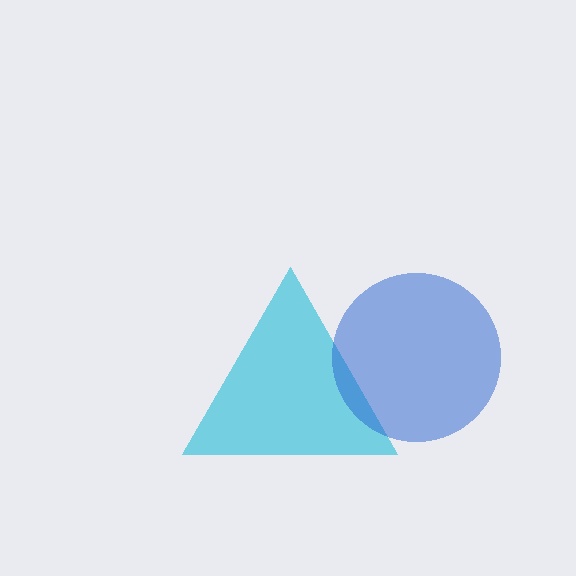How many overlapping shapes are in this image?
There are 2 overlapping shapes in the image.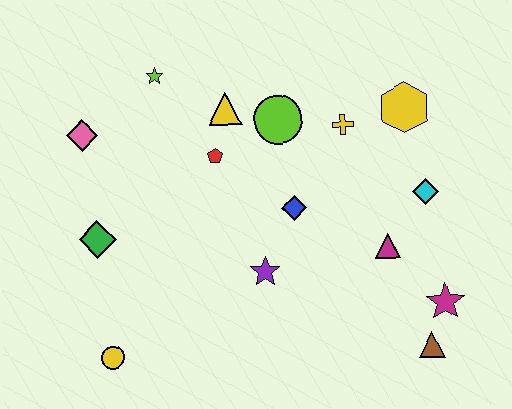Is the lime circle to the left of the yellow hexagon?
Yes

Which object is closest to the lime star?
The yellow triangle is closest to the lime star.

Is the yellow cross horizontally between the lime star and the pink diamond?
No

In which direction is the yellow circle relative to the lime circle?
The yellow circle is below the lime circle.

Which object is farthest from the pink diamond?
The brown triangle is farthest from the pink diamond.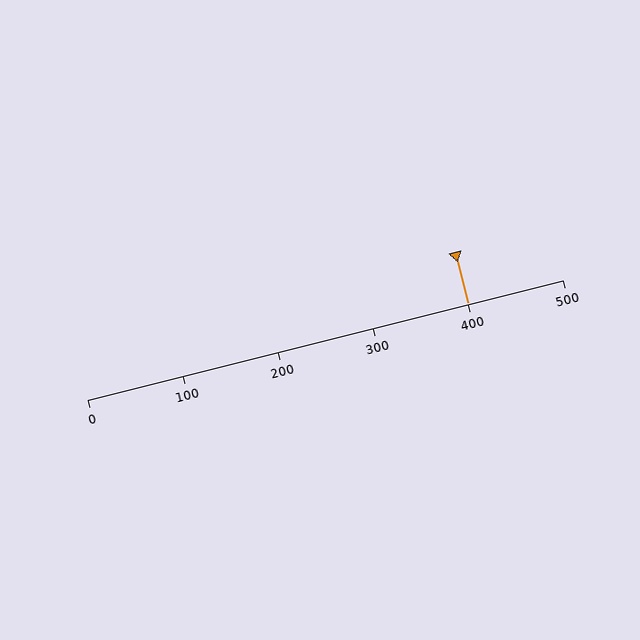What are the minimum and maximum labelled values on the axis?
The axis runs from 0 to 500.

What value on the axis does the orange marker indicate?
The marker indicates approximately 400.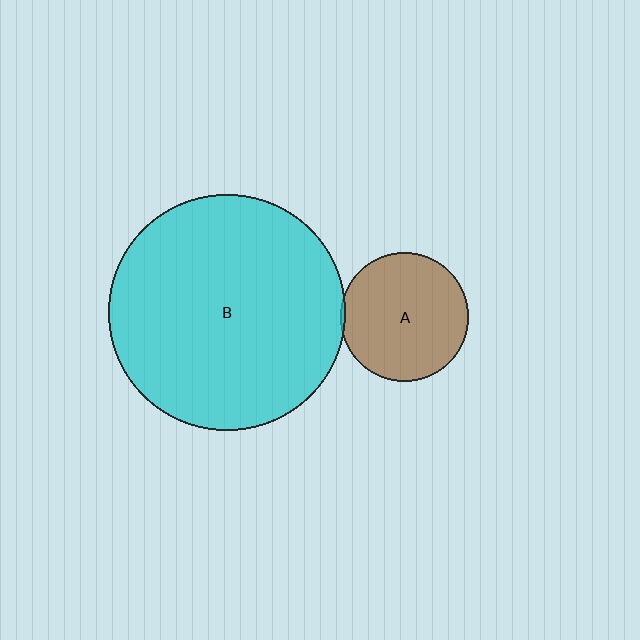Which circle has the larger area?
Circle B (cyan).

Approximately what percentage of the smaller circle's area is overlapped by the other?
Approximately 5%.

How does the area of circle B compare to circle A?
Approximately 3.4 times.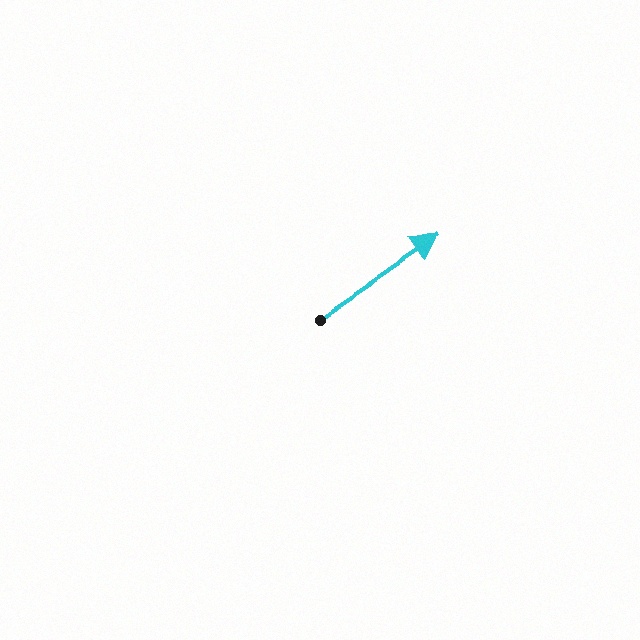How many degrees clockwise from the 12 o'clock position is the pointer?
Approximately 56 degrees.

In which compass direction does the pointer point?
Northeast.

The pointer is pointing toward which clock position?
Roughly 2 o'clock.